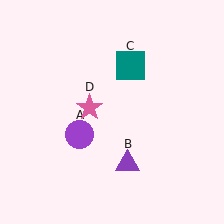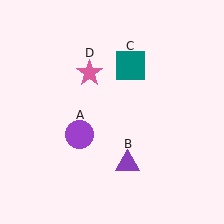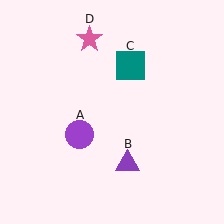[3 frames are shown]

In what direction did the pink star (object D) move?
The pink star (object D) moved up.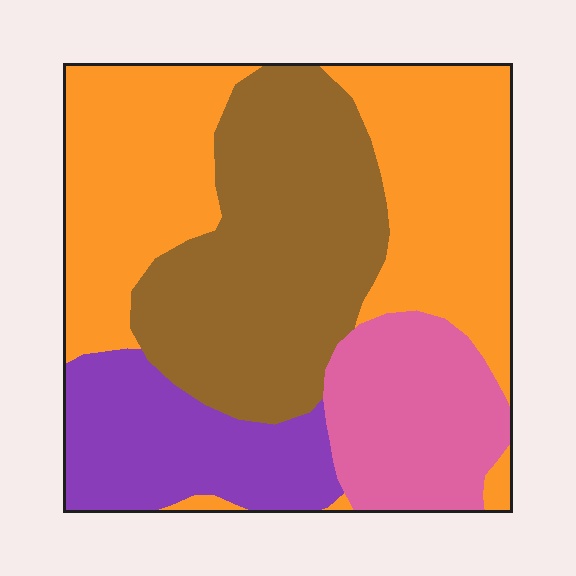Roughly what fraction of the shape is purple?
Purple takes up about one sixth (1/6) of the shape.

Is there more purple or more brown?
Brown.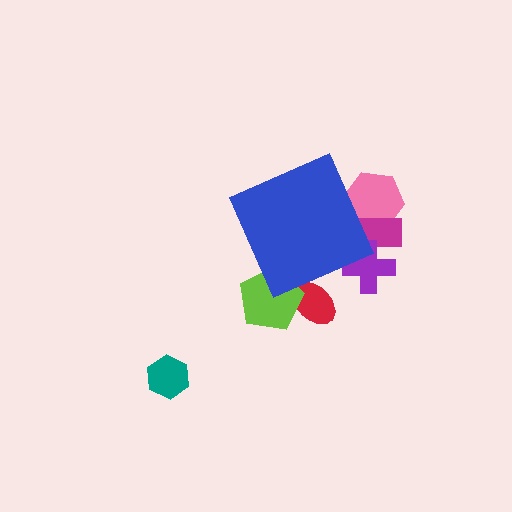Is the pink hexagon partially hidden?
Yes, the pink hexagon is partially hidden behind the blue diamond.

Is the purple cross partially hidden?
Yes, the purple cross is partially hidden behind the blue diamond.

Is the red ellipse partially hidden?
Yes, the red ellipse is partially hidden behind the blue diamond.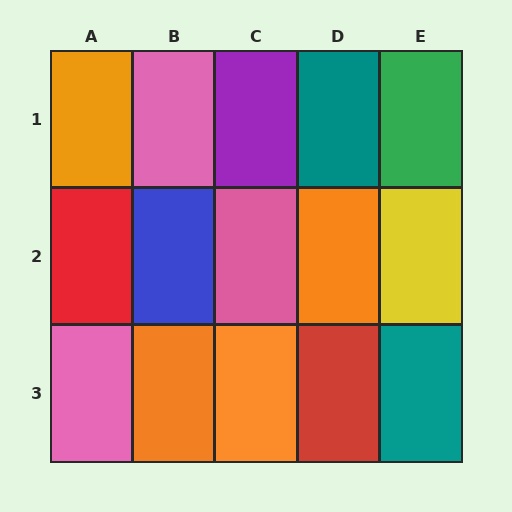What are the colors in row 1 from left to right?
Orange, pink, purple, teal, green.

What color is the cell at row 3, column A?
Pink.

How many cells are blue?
1 cell is blue.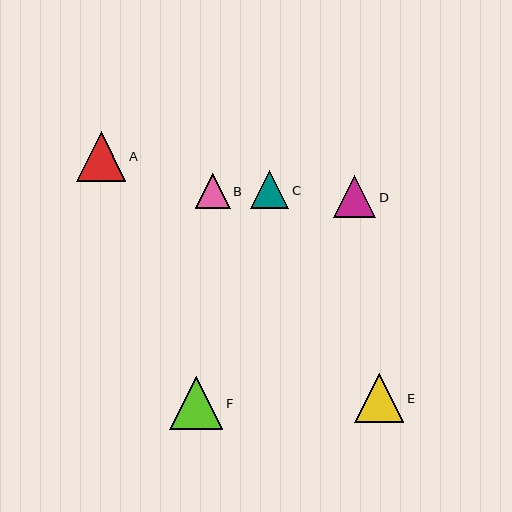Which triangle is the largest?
Triangle F is the largest with a size of approximately 53 pixels.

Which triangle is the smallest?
Triangle B is the smallest with a size of approximately 35 pixels.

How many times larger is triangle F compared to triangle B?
Triangle F is approximately 1.5 times the size of triangle B.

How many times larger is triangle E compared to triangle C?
Triangle E is approximately 1.3 times the size of triangle C.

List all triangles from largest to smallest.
From largest to smallest: F, A, E, D, C, B.